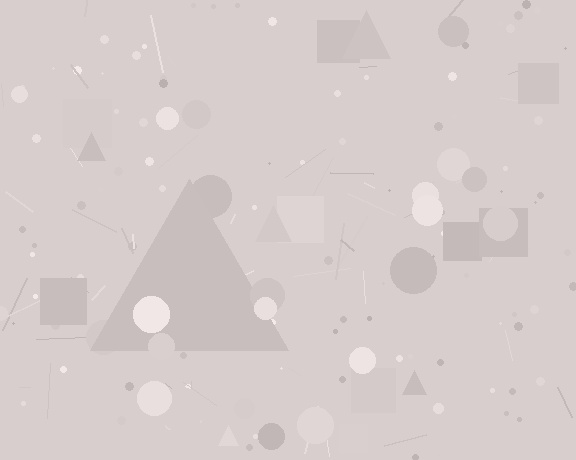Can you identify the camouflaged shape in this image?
The camouflaged shape is a triangle.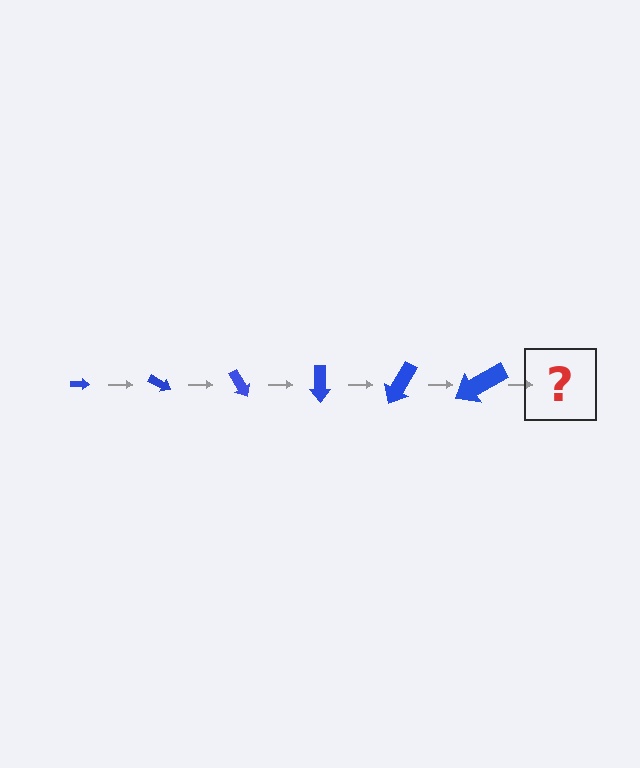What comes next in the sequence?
The next element should be an arrow, larger than the previous one and rotated 180 degrees from the start.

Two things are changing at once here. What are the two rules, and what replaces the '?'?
The two rules are that the arrow grows larger each step and it rotates 30 degrees each step. The '?' should be an arrow, larger than the previous one and rotated 180 degrees from the start.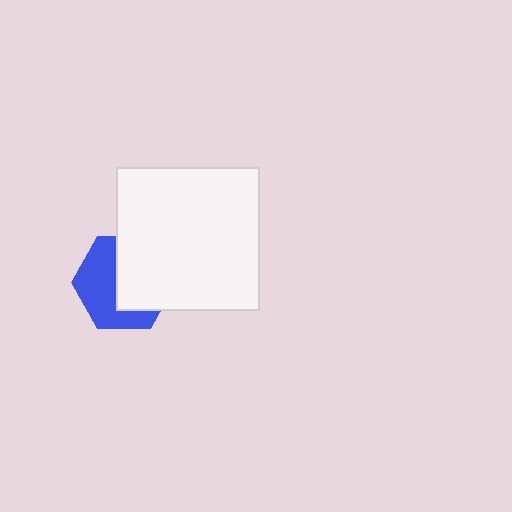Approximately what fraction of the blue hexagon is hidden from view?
Roughly 51% of the blue hexagon is hidden behind the white square.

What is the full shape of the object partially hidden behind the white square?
The partially hidden object is a blue hexagon.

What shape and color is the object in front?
The object in front is a white square.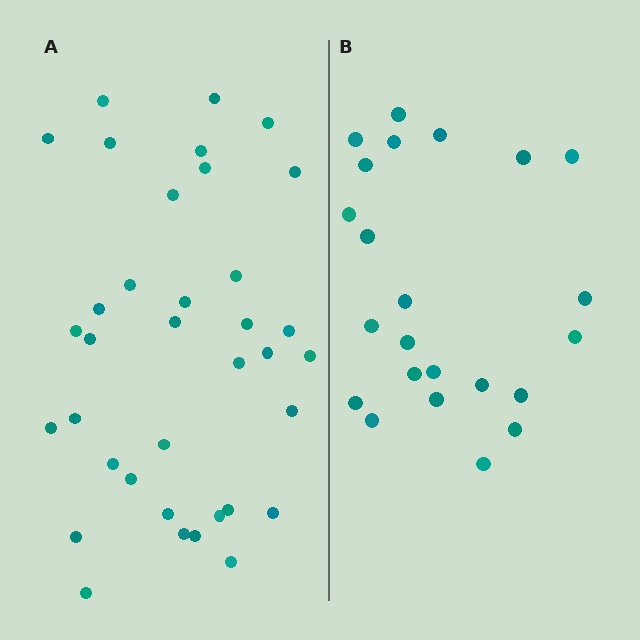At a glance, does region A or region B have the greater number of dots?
Region A (the left region) has more dots.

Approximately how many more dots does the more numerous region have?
Region A has approximately 15 more dots than region B.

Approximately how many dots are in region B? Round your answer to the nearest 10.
About 20 dots. (The exact count is 23, which rounds to 20.)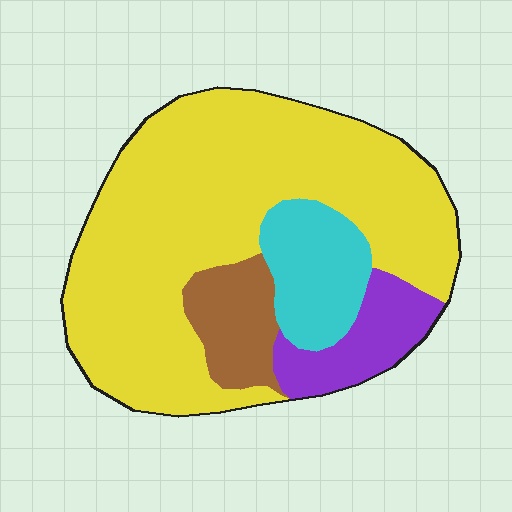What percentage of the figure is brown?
Brown covers around 10% of the figure.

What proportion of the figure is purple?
Purple takes up less than a quarter of the figure.